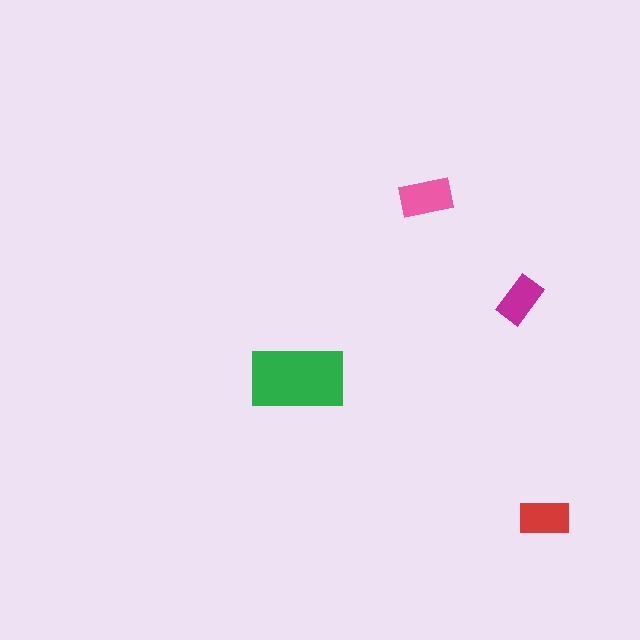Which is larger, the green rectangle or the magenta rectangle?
The green one.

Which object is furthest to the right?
The red rectangle is rightmost.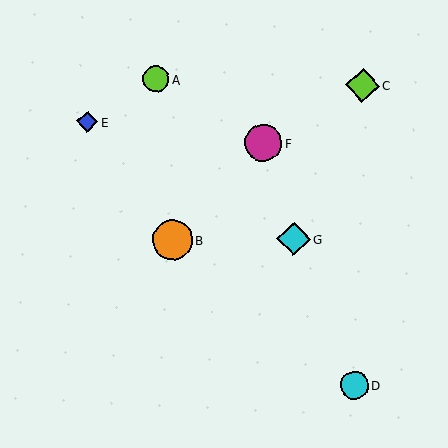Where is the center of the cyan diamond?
The center of the cyan diamond is at (294, 239).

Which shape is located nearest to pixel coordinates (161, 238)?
The orange circle (labeled B) at (172, 240) is nearest to that location.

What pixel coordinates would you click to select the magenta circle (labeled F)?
Click at (263, 143) to select the magenta circle F.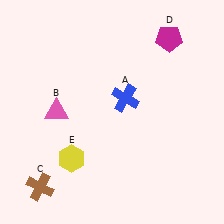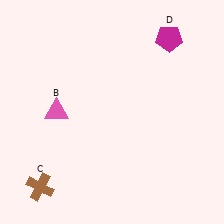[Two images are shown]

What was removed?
The blue cross (A), the yellow hexagon (E) were removed in Image 2.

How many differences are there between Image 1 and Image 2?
There are 2 differences between the two images.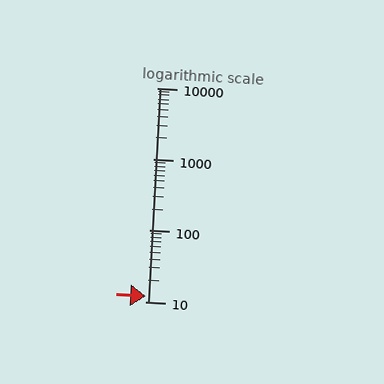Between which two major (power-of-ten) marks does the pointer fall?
The pointer is between 10 and 100.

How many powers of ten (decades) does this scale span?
The scale spans 3 decades, from 10 to 10000.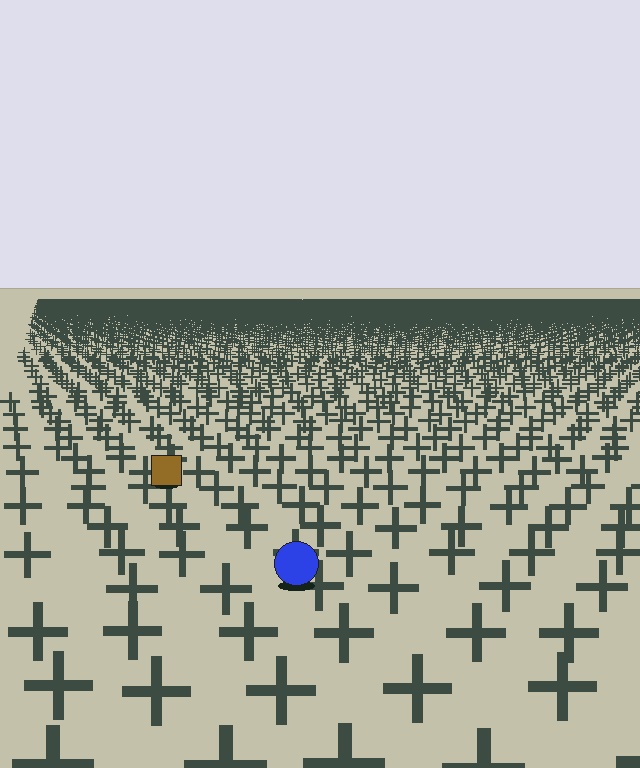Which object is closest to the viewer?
The blue circle is closest. The texture marks near it are larger and more spread out.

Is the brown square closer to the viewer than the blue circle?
No. The blue circle is closer — you can tell from the texture gradient: the ground texture is coarser near it.